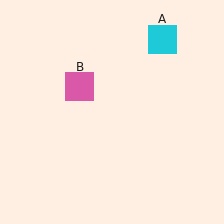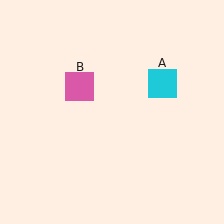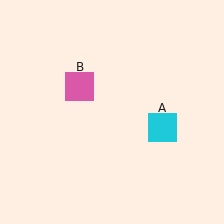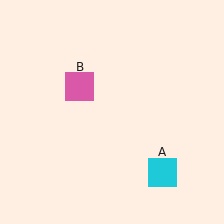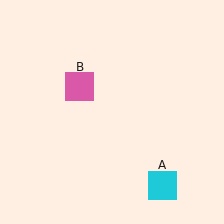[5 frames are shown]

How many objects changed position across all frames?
1 object changed position: cyan square (object A).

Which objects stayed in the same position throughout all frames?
Pink square (object B) remained stationary.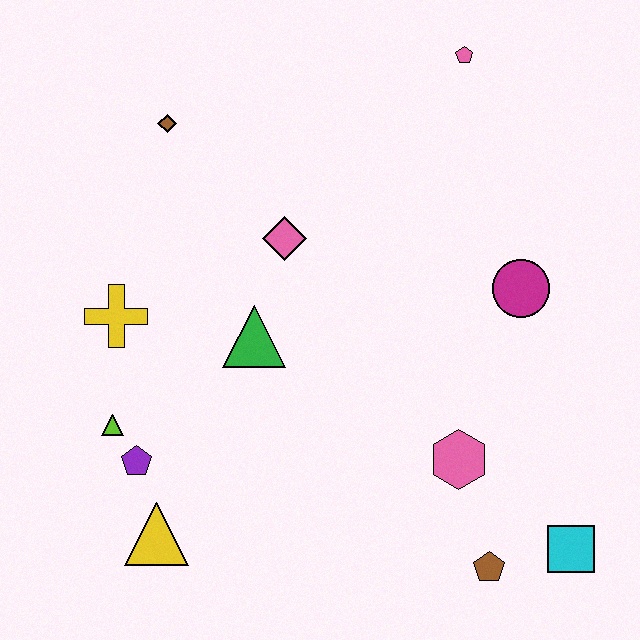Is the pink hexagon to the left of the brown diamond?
No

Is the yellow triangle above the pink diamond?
No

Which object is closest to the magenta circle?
The pink hexagon is closest to the magenta circle.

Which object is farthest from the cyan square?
The brown diamond is farthest from the cyan square.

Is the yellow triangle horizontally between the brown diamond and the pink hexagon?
No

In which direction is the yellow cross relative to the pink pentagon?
The yellow cross is to the left of the pink pentagon.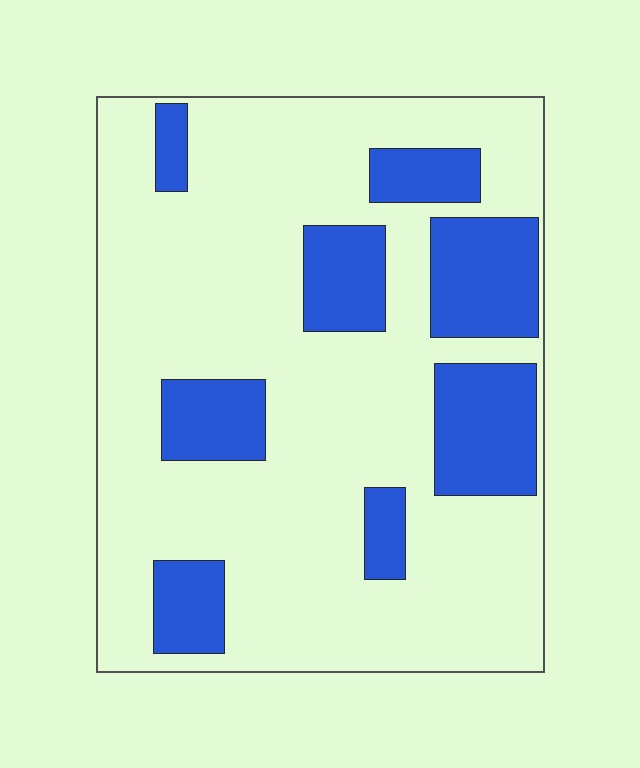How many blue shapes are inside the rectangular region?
8.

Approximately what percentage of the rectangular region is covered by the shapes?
Approximately 25%.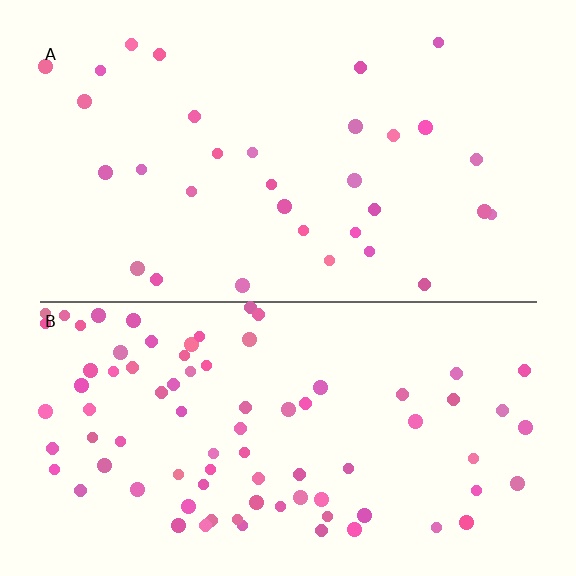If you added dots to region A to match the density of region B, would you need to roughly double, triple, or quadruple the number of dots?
Approximately triple.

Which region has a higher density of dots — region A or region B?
B (the bottom).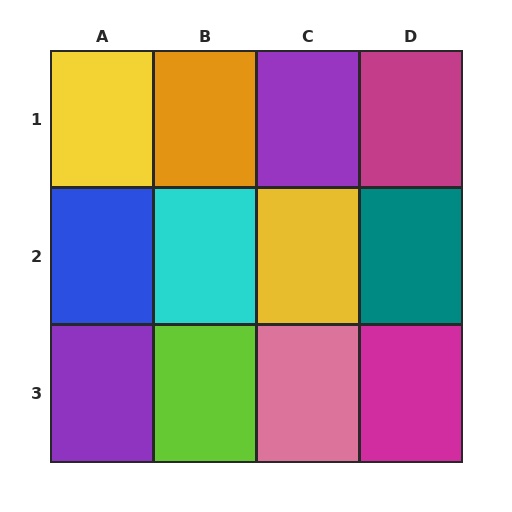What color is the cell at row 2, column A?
Blue.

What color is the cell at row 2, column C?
Yellow.